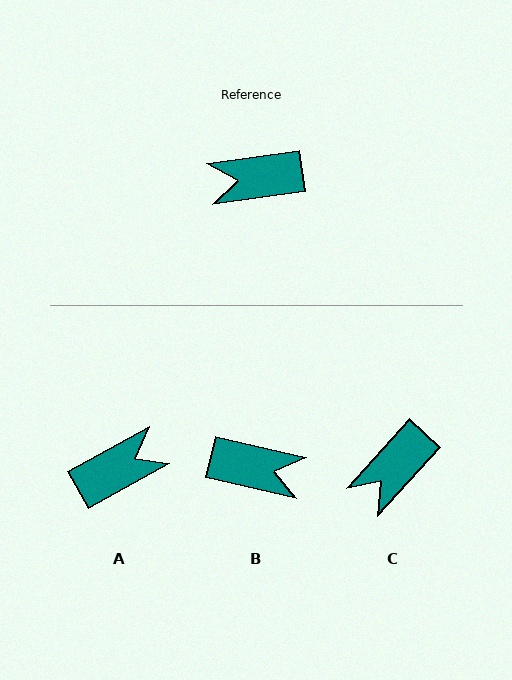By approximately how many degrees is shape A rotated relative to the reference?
Approximately 159 degrees clockwise.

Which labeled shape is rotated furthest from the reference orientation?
A, about 159 degrees away.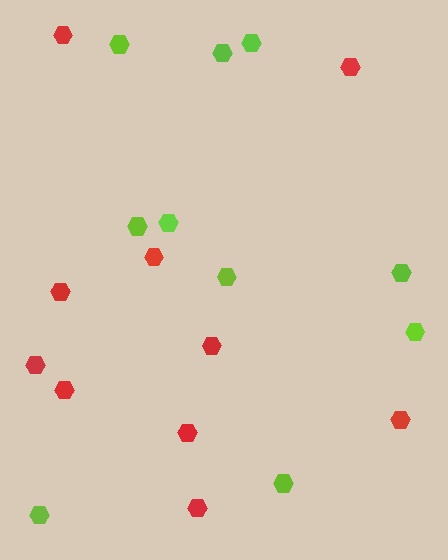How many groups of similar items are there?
There are 2 groups: one group of red hexagons (10) and one group of lime hexagons (10).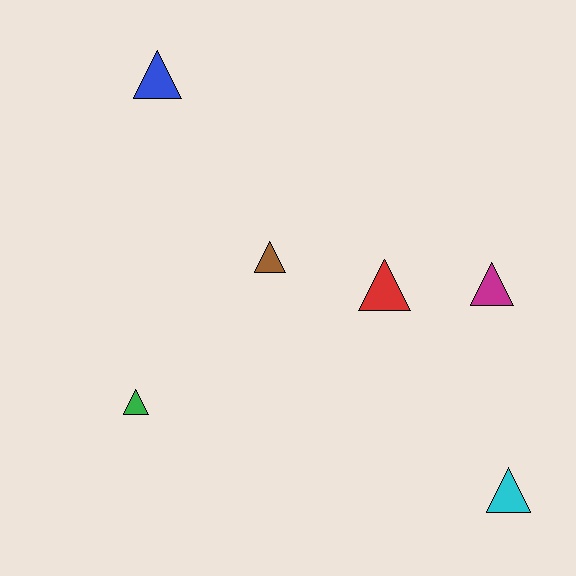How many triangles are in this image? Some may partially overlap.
There are 6 triangles.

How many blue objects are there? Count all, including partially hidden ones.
There is 1 blue object.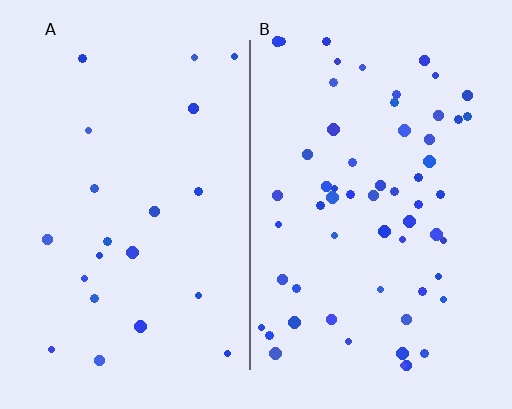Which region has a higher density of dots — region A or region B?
B (the right).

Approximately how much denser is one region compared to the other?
Approximately 2.8× — region B over region A.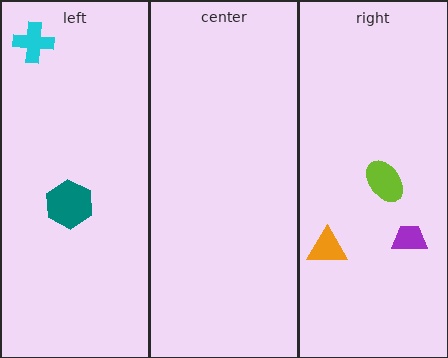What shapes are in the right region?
The purple trapezoid, the orange triangle, the lime ellipse.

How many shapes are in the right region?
3.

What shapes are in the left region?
The teal hexagon, the cyan cross.